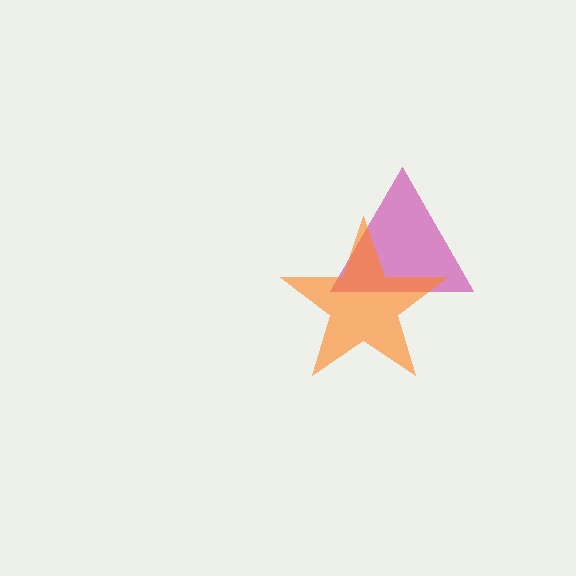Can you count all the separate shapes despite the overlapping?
Yes, there are 2 separate shapes.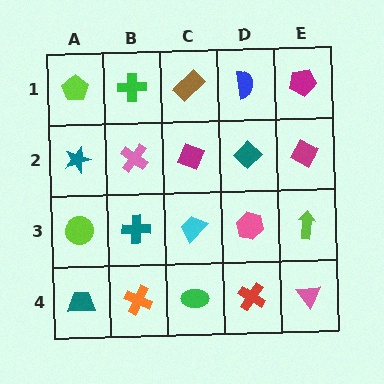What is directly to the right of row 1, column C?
A blue semicircle.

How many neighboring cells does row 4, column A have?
2.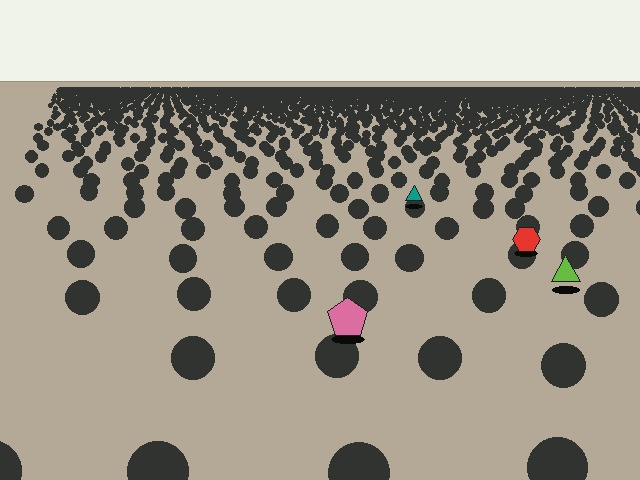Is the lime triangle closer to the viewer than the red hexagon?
Yes. The lime triangle is closer — you can tell from the texture gradient: the ground texture is coarser near it.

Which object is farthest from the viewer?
The teal triangle is farthest from the viewer. It appears smaller and the ground texture around it is denser.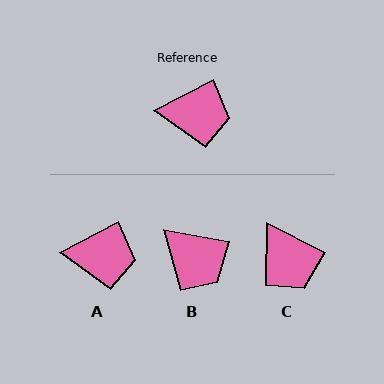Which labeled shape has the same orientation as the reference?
A.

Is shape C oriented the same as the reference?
No, it is off by about 54 degrees.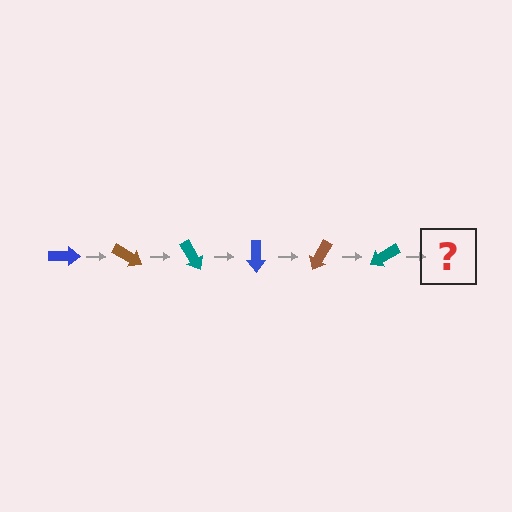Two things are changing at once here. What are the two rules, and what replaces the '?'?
The two rules are that it rotates 30 degrees each step and the color cycles through blue, brown, and teal. The '?' should be a blue arrow, rotated 180 degrees from the start.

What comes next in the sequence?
The next element should be a blue arrow, rotated 180 degrees from the start.